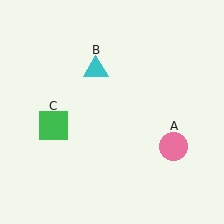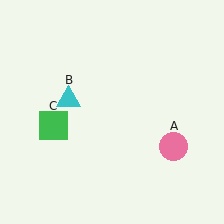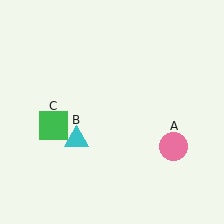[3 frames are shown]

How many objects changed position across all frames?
1 object changed position: cyan triangle (object B).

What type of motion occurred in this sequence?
The cyan triangle (object B) rotated counterclockwise around the center of the scene.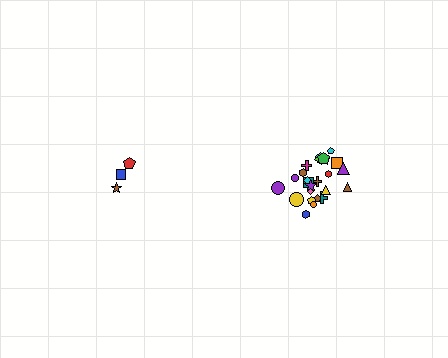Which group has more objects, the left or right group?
The right group.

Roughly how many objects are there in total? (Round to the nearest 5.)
Roughly 30 objects in total.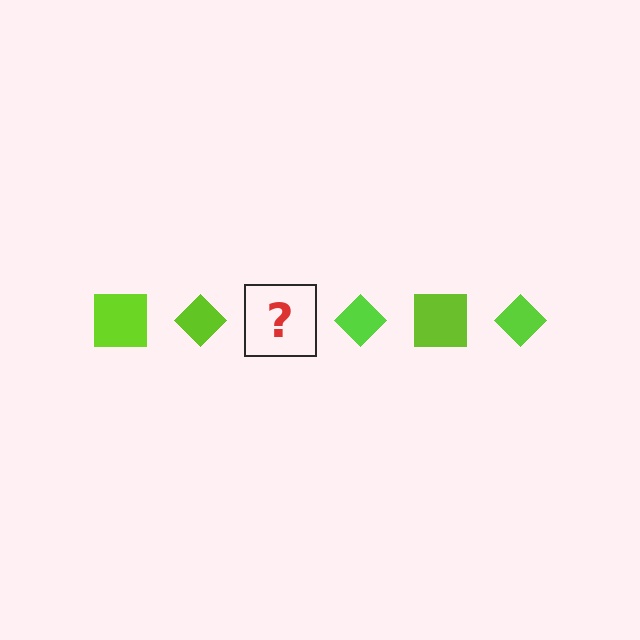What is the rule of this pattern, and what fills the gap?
The rule is that the pattern cycles through square, diamond shapes in lime. The gap should be filled with a lime square.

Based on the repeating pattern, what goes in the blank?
The blank should be a lime square.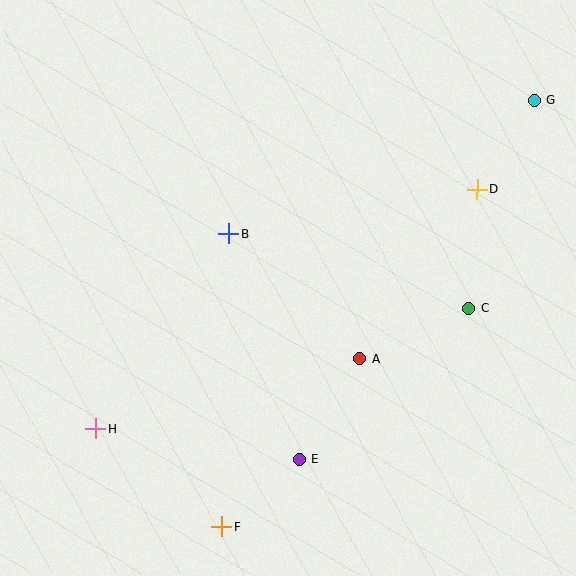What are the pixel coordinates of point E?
Point E is at (300, 459).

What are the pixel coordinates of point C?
Point C is at (468, 308).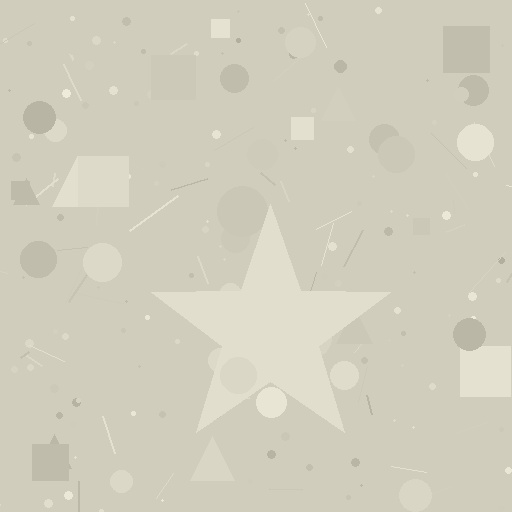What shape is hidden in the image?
A star is hidden in the image.